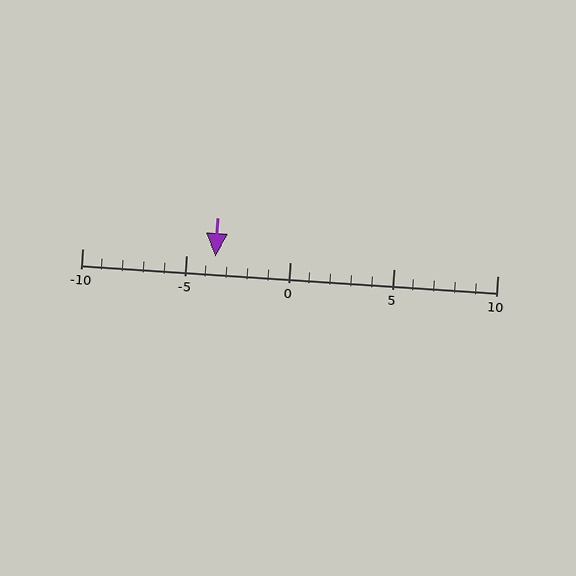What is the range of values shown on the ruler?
The ruler shows values from -10 to 10.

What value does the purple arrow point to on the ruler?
The purple arrow points to approximately -4.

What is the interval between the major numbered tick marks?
The major tick marks are spaced 5 units apart.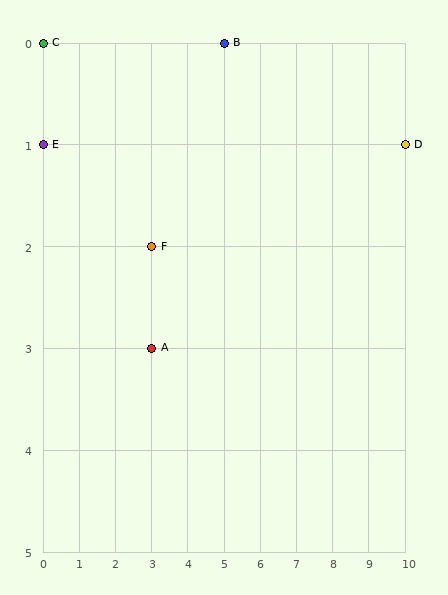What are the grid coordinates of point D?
Point D is at grid coordinates (10, 1).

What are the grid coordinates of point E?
Point E is at grid coordinates (0, 1).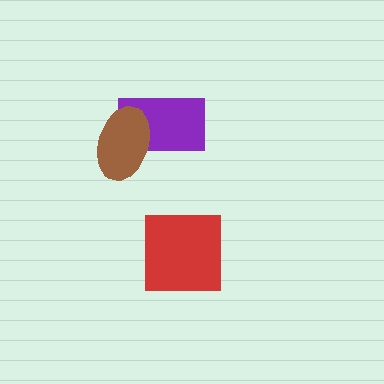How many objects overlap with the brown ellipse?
1 object overlaps with the brown ellipse.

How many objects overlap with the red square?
0 objects overlap with the red square.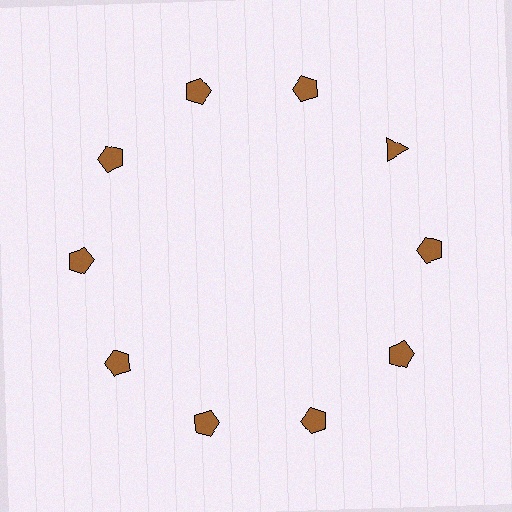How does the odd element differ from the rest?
It has a different shape: triangle instead of pentagon.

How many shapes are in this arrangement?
There are 10 shapes arranged in a ring pattern.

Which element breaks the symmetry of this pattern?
The brown triangle at roughly the 2 o'clock position breaks the symmetry. All other shapes are brown pentagons.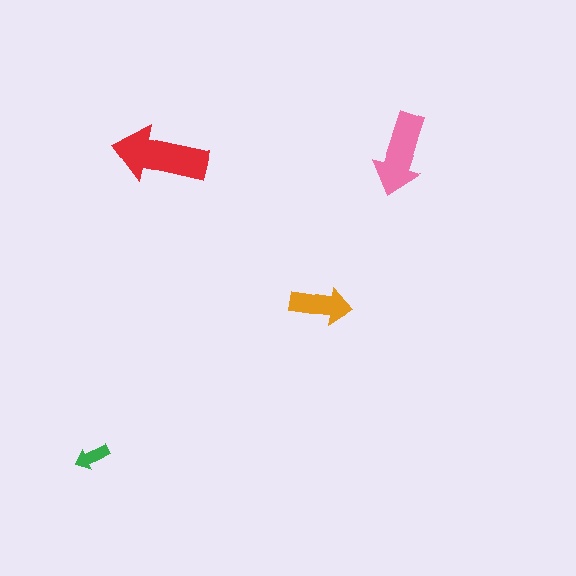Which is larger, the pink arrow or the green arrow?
The pink one.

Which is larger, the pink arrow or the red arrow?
The red one.